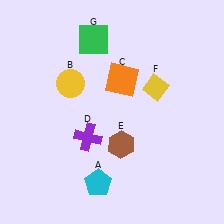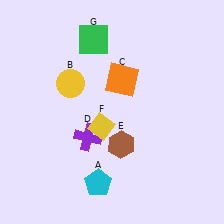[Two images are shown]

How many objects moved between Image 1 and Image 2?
1 object moved between the two images.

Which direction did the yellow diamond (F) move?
The yellow diamond (F) moved left.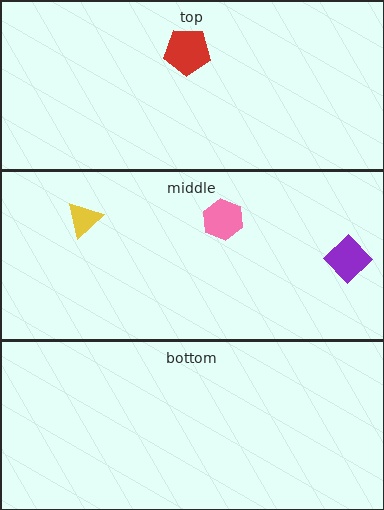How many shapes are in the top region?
1.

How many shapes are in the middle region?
3.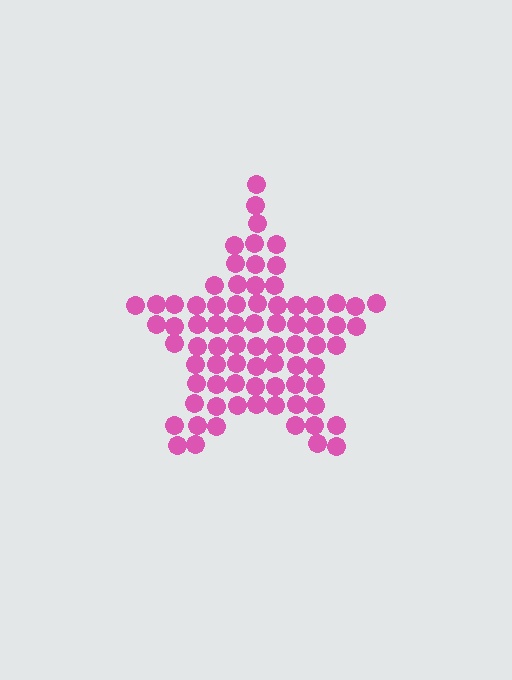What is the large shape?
The large shape is a star.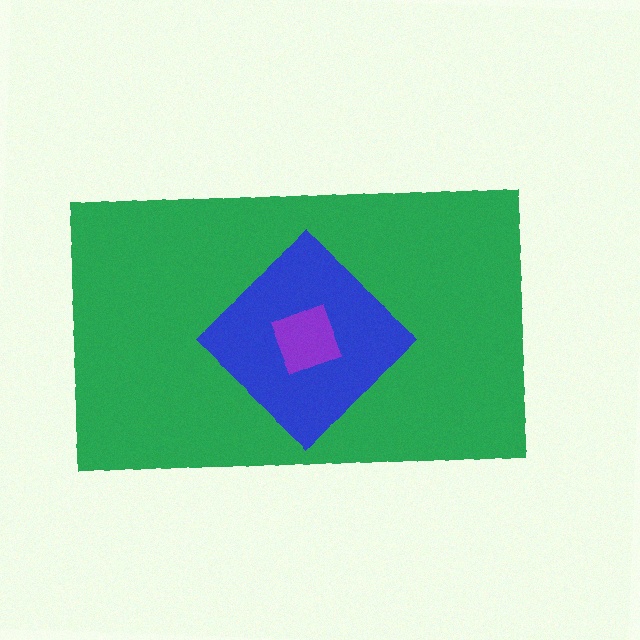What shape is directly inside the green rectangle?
The blue diamond.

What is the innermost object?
The purple square.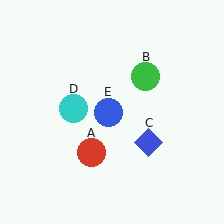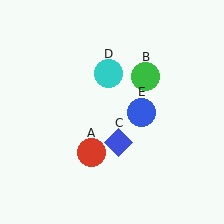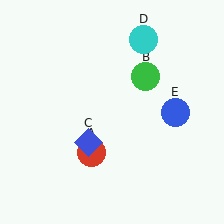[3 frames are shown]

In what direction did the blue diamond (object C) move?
The blue diamond (object C) moved left.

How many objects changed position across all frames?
3 objects changed position: blue diamond (object C), cyan circle (object D), blue circle (object E).